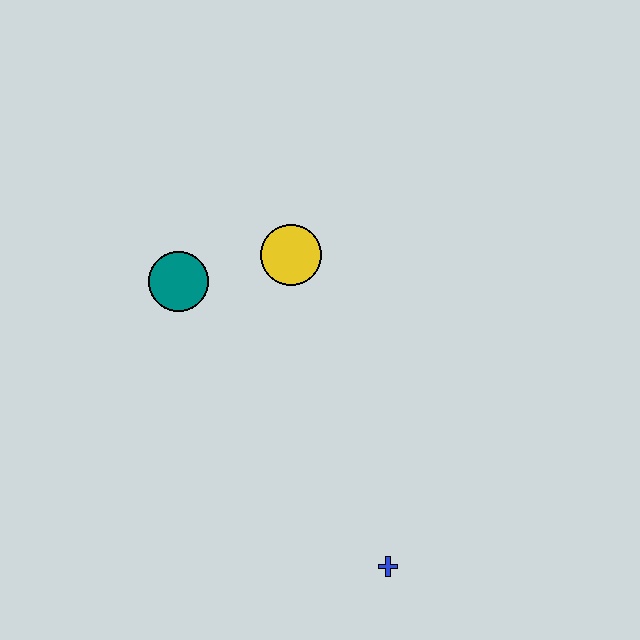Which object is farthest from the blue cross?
The teal circle is farthest from the blue cross.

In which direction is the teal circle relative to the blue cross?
The teal circle is above the blue cross.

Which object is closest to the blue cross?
The yellow circle is closest to the blue cross.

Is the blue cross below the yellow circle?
Yes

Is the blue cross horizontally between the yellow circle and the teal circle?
No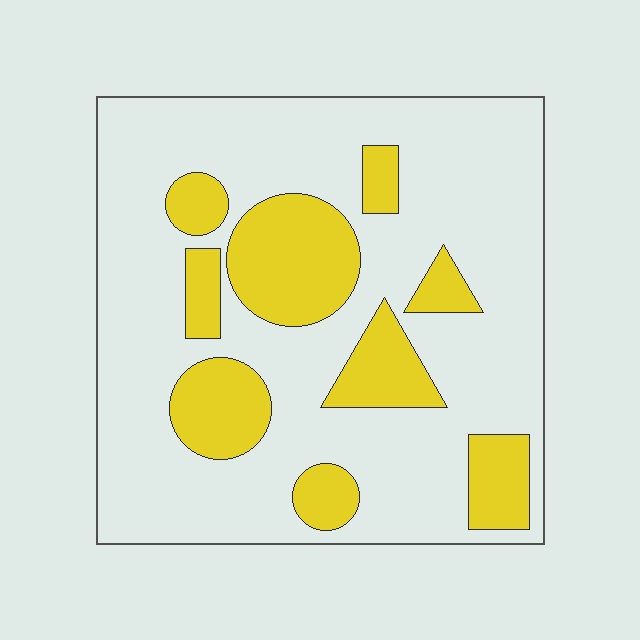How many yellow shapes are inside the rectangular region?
9.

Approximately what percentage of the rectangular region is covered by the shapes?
Approximately 25%.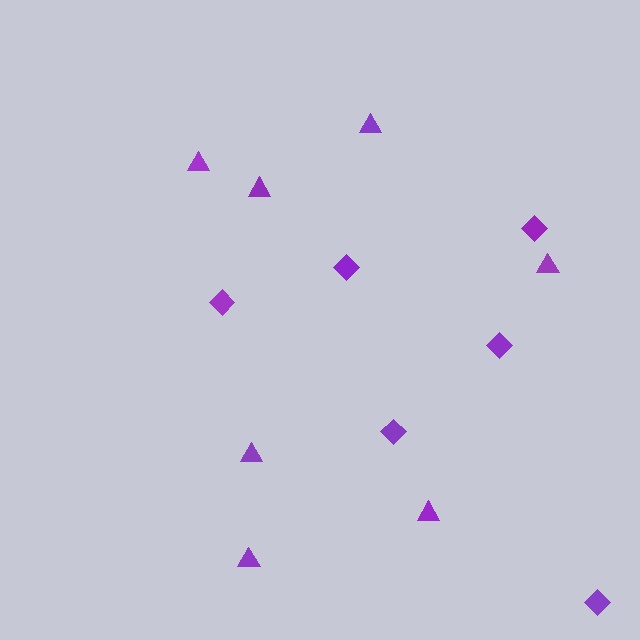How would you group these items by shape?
There are 2 groups: one group of diamonds (6) and one group of triangles (7).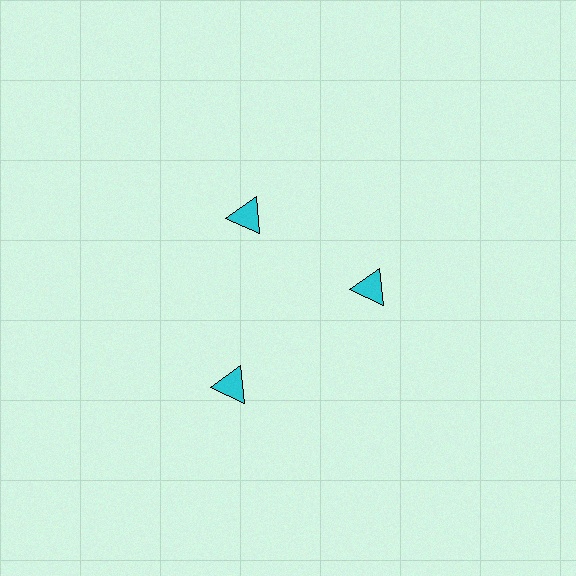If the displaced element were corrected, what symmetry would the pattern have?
It would have 3-fold rotational symmetry — the pattern would map onto itself every 120 degrees.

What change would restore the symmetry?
The symmetry would be restored by moving it inward, back onto the ring so that all 3 triangles sit at equal angles and equal distance from the center.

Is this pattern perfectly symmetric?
No. The 3 cyan triangles are arranged in a ring, but one element near the 7 o'clock position is pushed outward from the center, breaking the 3-fold rotational symmetry.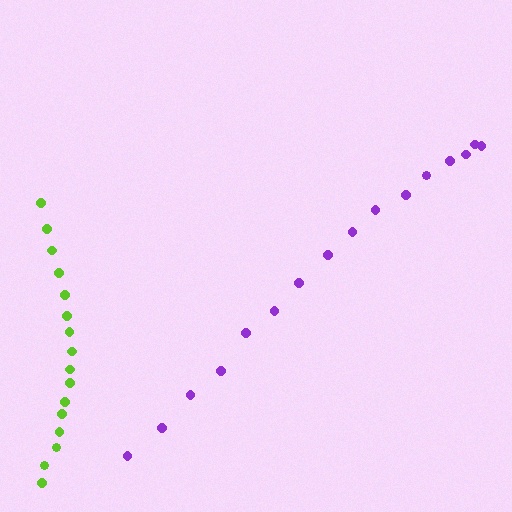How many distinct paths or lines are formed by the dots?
There are 2 distinct paths.